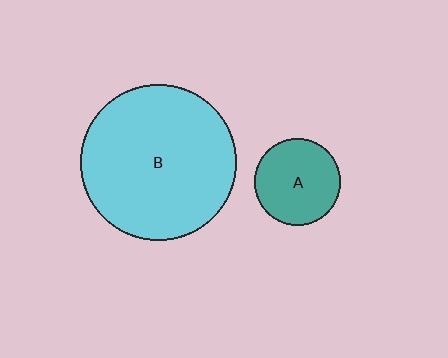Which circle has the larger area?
Circle B (cyan).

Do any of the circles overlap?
No, none of the circles overlap.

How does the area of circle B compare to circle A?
Approximately 3.3 times.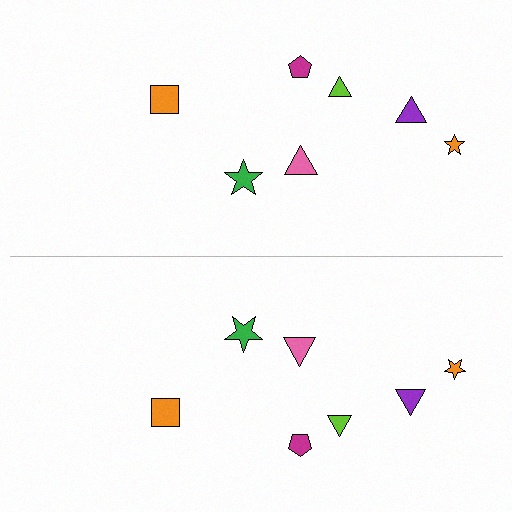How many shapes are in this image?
There are 14 shapes in this image.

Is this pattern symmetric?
Yes, this pattern has bilateral (reflection) symmetry.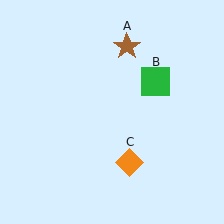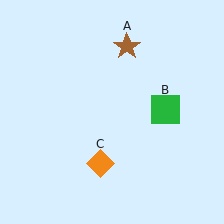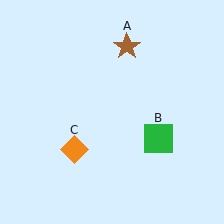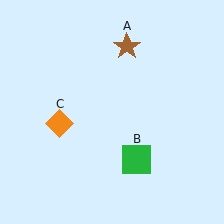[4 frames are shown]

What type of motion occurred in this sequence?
The green square (object B), orange diamond (object C) rotated clockwise around the center of the scene.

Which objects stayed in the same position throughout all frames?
Brown star (object A) remained stationary.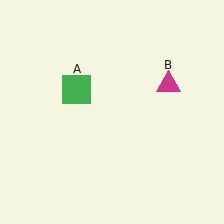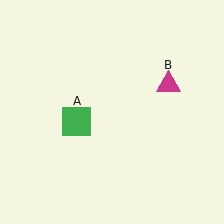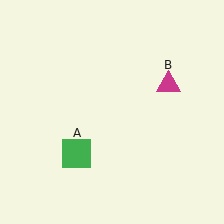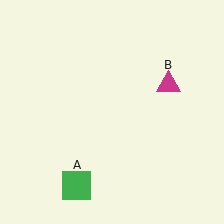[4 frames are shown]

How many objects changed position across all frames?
1 object changed position: green square (object A).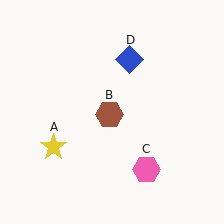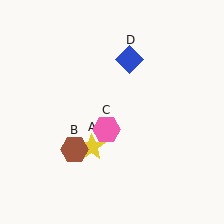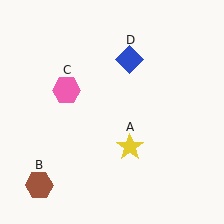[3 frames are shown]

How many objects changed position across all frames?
3 objects changed position: yellow star (object A), brown hexagon (object B), pink hexagon (object C).